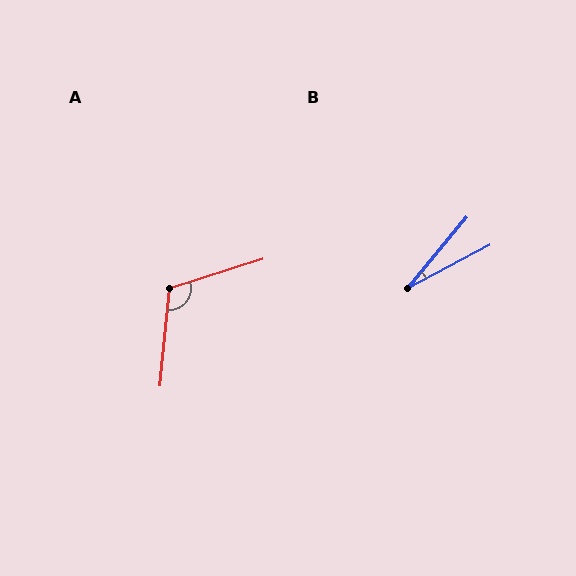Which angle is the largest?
A, at approximately 114 degrees.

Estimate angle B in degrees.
Approximately 22 degrees.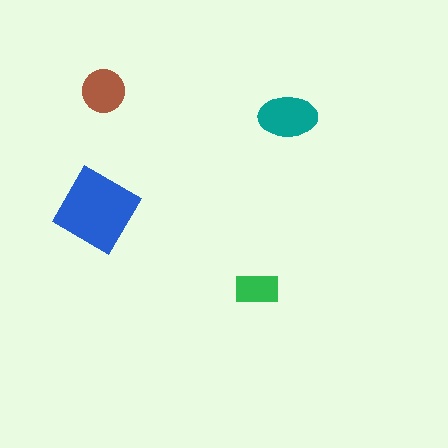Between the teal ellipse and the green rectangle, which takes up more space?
The teal ellipse.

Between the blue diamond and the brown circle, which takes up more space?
The blue diamond.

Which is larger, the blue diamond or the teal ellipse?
The blue diamond.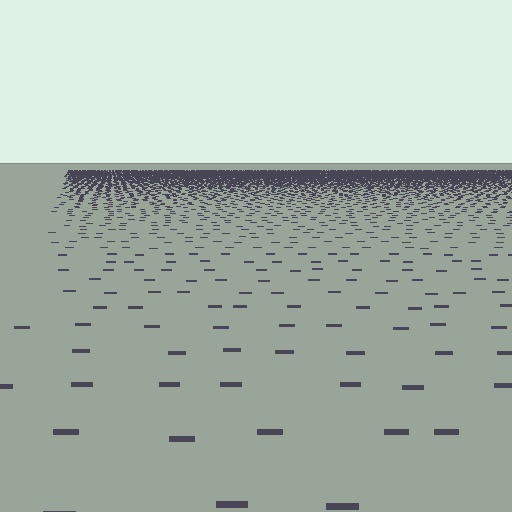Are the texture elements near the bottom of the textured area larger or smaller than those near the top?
Larger. Near the bottom, elements are closer to the viewer and appear at a bigger on-screen size.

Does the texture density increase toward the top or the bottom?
Density increases toward the top.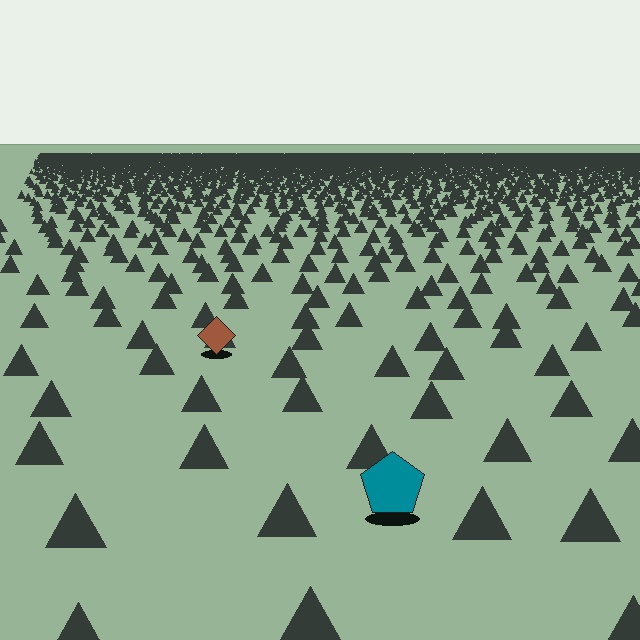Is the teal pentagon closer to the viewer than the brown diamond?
Yes. The teal pentagon is closer — you can tell from the texture gradient: the ground texture is coarser near it.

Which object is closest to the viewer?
The teal pentagon is closest. The texture marks near it are larger and more spread out.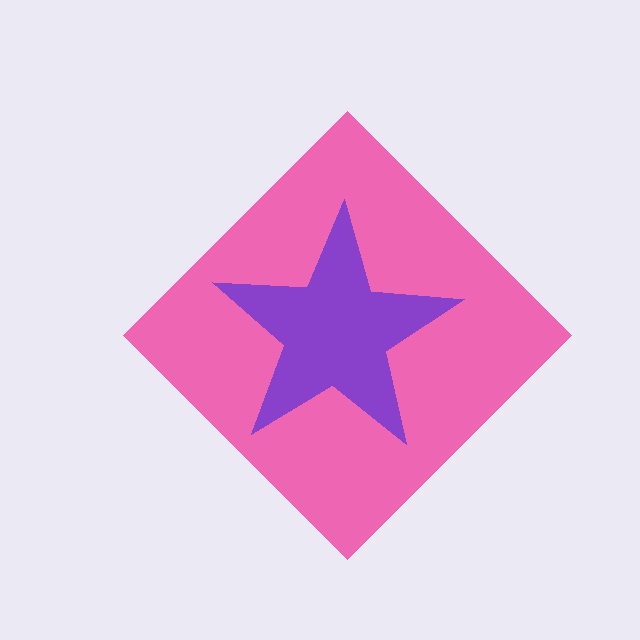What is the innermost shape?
The purple star.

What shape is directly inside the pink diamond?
The purple star.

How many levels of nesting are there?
2.